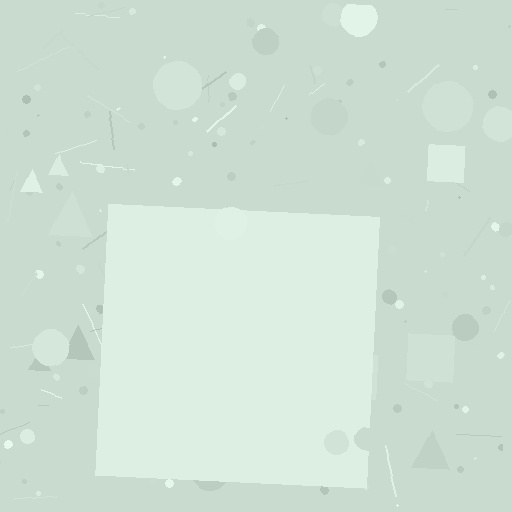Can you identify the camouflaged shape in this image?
The camouflaged shape is a square.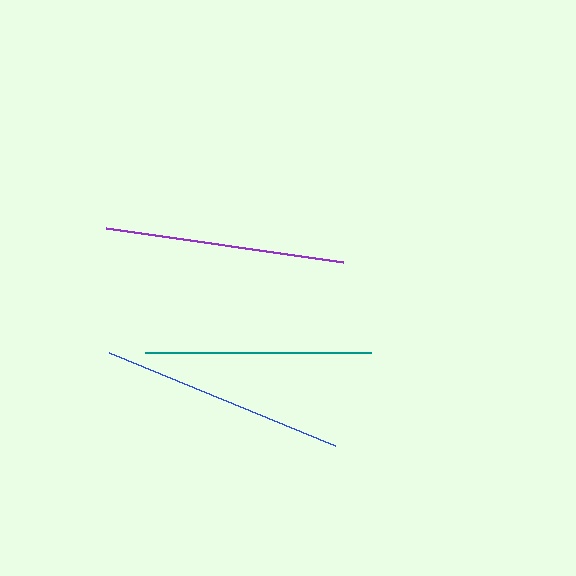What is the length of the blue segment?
The blue segment is approximately 244 pixels long.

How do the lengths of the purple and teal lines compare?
The purple and teal lines are approximately the same length.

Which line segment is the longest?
The blue line is the longest at approximately 244 pixels.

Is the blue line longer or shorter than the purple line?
The blue line is longer than the purple line.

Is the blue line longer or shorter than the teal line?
The blue line is longer than the teal line.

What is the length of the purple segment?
The purple segment is approximately 240 pixels long.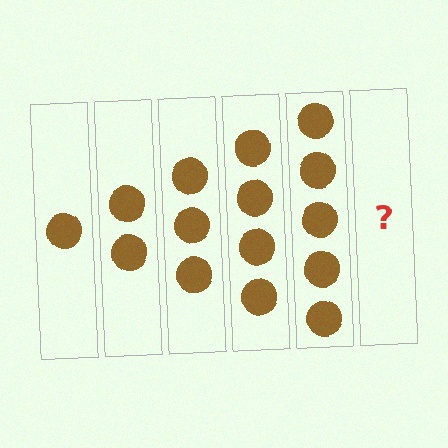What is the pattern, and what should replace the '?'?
The pattern is that each step adds one more circle. The '?' should be 6 circles.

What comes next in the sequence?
The next element should be 6 circles.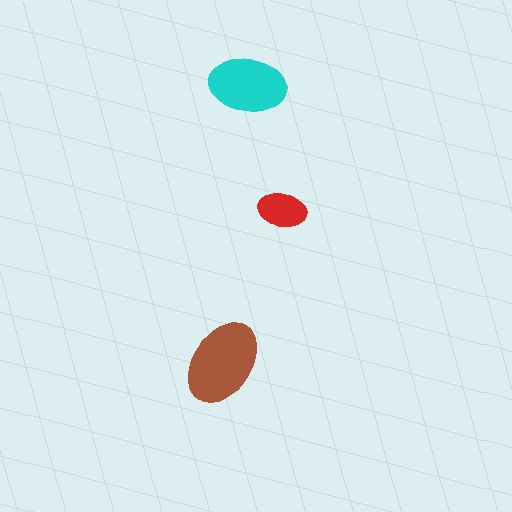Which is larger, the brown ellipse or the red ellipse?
The brown one.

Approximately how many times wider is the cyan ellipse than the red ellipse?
About 1.5 times wider.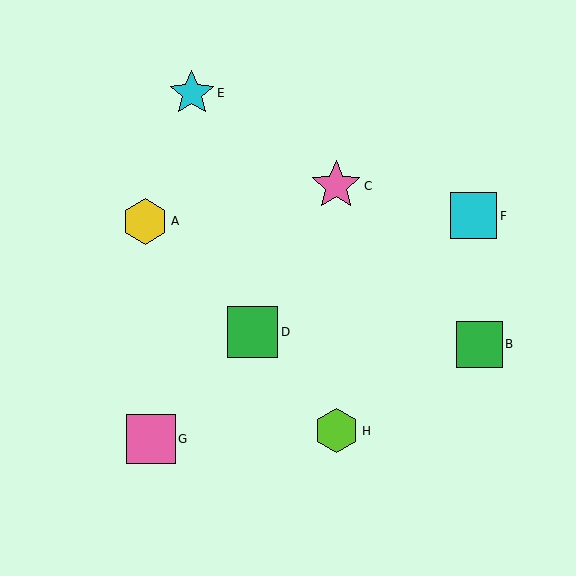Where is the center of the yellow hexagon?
The center of the yellow hexagon is at (145, 221).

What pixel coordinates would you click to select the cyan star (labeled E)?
Click at (192, 93) to select the cyan star E.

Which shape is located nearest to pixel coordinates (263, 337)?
The green square (labeled D) at (252, 332) is nearest to that location.